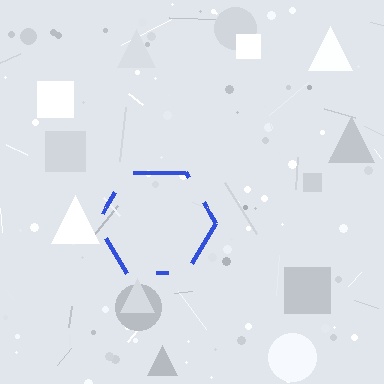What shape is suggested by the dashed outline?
The dashed outline suggests a hexagon.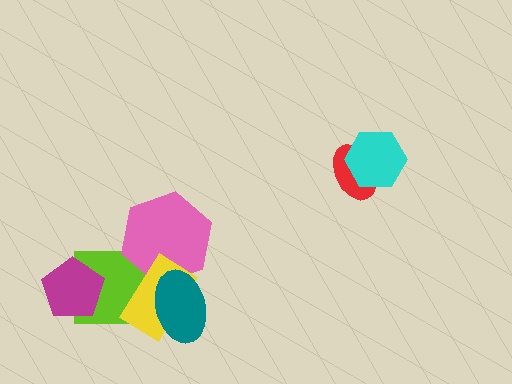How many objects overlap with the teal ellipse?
2 objects overlap with the teal ellipse.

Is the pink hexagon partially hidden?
Yes, it is partially covered by another shape.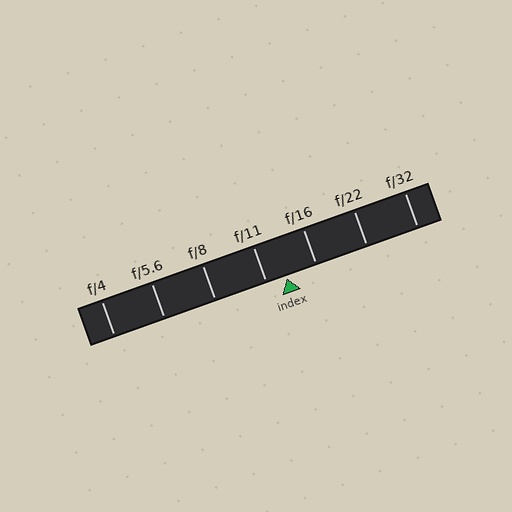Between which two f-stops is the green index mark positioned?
The index mark is between f/11 and f/16.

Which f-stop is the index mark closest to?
The index mark is closest to f/11.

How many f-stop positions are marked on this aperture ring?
There are 7 f-stop positions marked.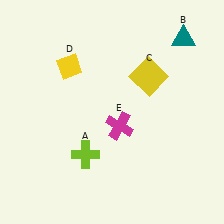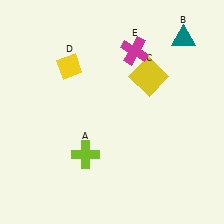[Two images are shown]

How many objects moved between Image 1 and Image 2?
1 object moved between the two images.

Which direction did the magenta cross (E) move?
The magenta cross (E) moved up.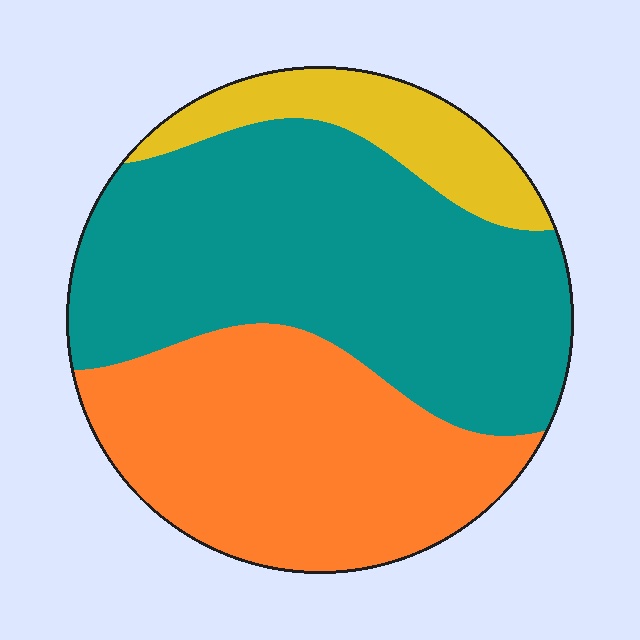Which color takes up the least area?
Yellow, at roughly 15%.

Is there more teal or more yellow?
Teal.